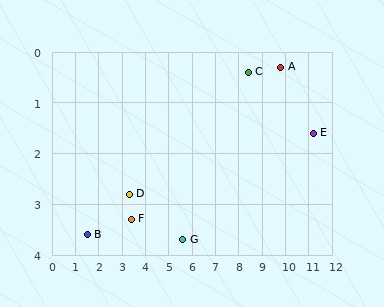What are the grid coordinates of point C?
Point C is at approximately (8.4, 0.4).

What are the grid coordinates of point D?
Point D is at approximately (3.3, 2.8).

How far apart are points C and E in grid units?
Points C and E are about 3.0 grid units apart.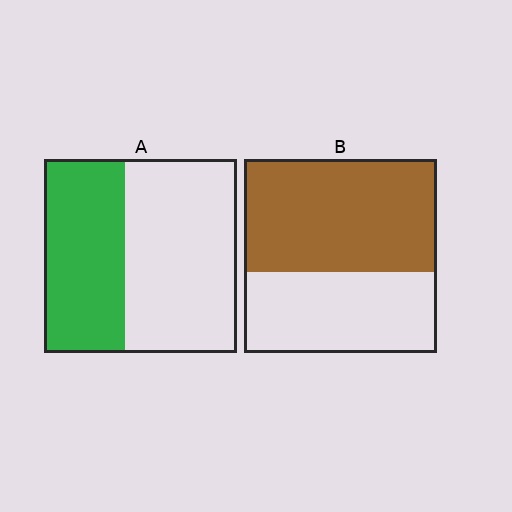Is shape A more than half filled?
No.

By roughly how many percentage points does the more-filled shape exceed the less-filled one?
By roughly 15 percentage points (B over A).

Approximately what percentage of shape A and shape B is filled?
A is approximately 40% and B is approximately 60%.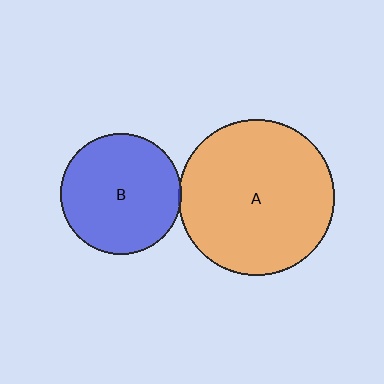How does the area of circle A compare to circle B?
Approximately 1.6 times.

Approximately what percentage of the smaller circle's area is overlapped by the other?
Approximately 5%.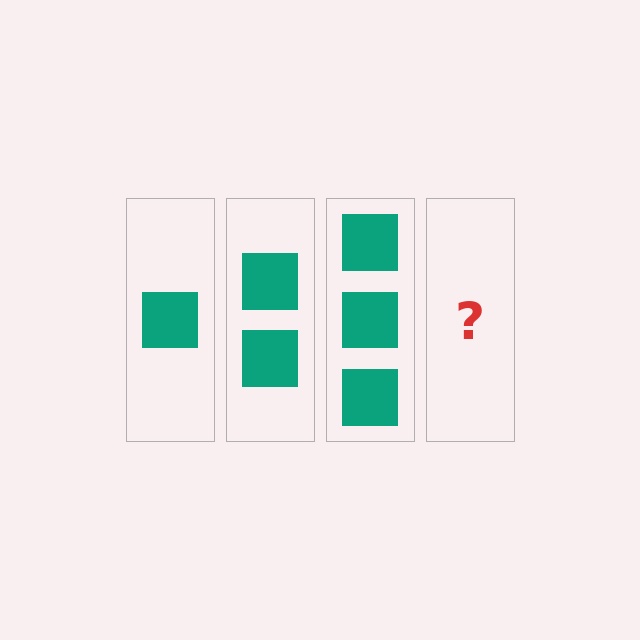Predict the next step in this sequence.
The next step is 4 squares.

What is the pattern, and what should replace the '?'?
The pattern is that each step adds one more square. The '?' should be 4 squares.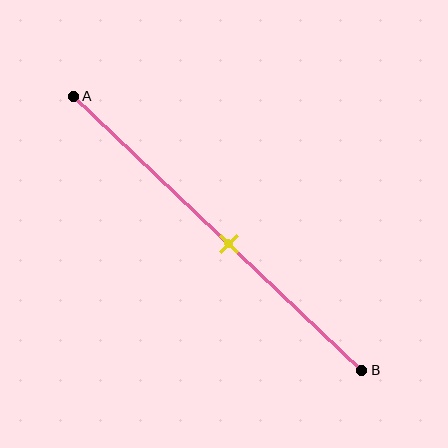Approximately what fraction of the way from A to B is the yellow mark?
The yellow mark is approximately 55% of the way from A to B.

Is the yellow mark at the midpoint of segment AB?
No, the mark is at about 55% from A, not at the 50% midpoint.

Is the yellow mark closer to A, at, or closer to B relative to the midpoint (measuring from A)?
The yellow mark is closer to point B than the midpoint of segment AB.